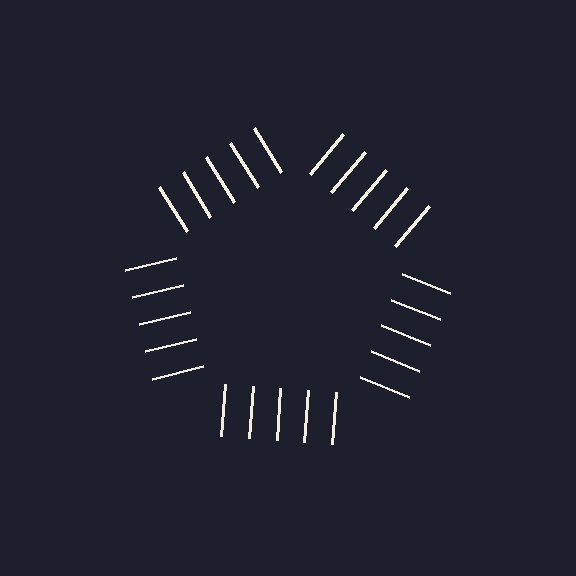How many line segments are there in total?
25 — 5 along each of the 5 edges.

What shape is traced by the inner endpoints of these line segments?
An illusory pentagon — the line segments terminate on its edges but no continuous stroke is drawn.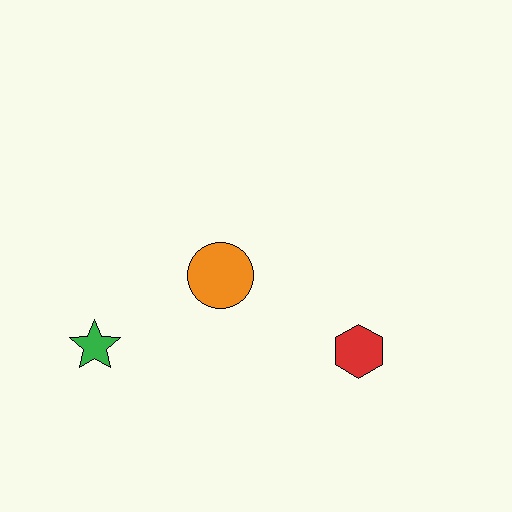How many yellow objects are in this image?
There are no yellow objects.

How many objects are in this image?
There are 3 objects.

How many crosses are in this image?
There are no crosses.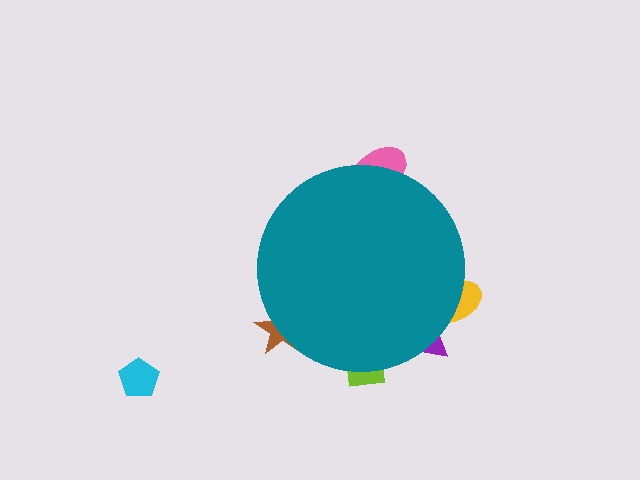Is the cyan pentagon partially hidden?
No, the cyan pentagon is fully visible.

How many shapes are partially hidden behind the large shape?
5 shapes are partially hidden.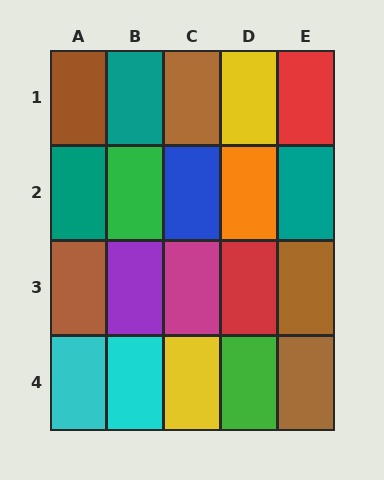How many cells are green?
2 cells are green.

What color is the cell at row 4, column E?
Brown.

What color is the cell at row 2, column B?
Green.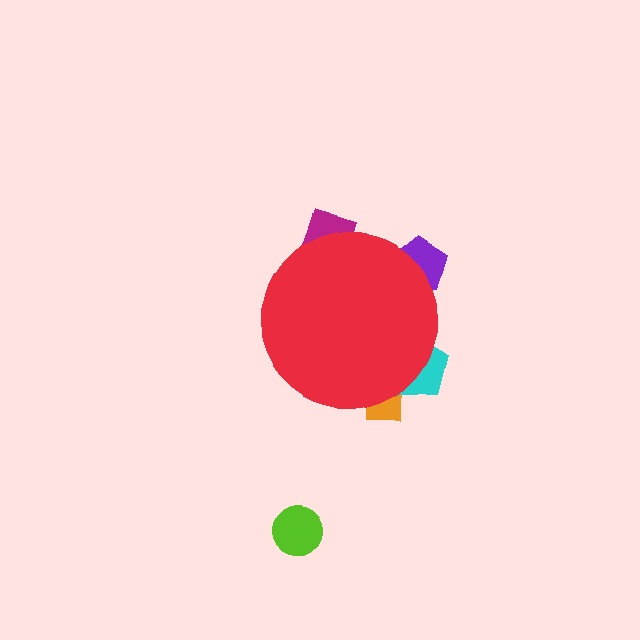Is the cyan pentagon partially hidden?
Yes, the cyan pentagon is partially hidden behind the red circle.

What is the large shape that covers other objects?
A red circle.